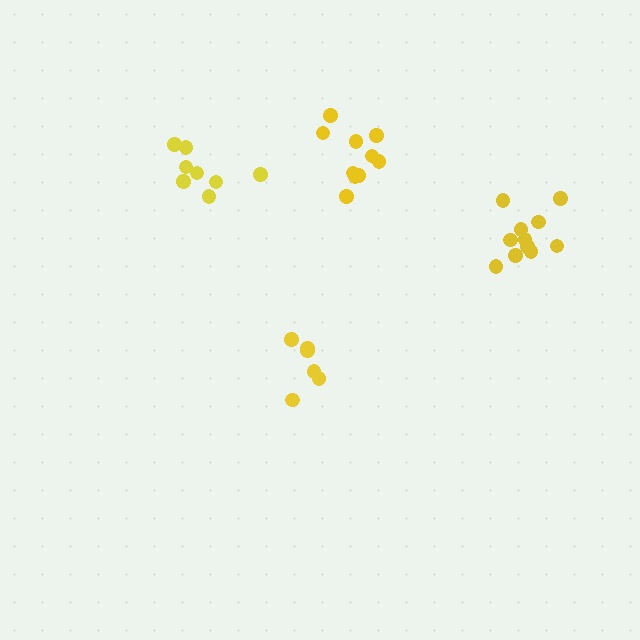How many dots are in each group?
Group 1: 11 dots, Group 2: 6 dots, Group 3: 8 dots, Group 4: 10 dots (35 total).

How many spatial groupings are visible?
There are 4 spatial groupings.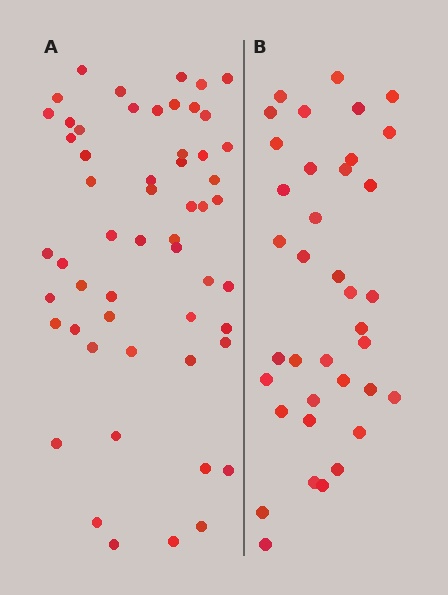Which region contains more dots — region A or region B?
Region A (the left region) has more dots.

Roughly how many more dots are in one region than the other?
Region A has approximately 20 more dots than region B.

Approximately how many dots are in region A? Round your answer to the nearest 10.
About 60 dots. (The exact count is 55, which rounds to 60.)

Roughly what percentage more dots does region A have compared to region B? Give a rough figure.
About 50% more.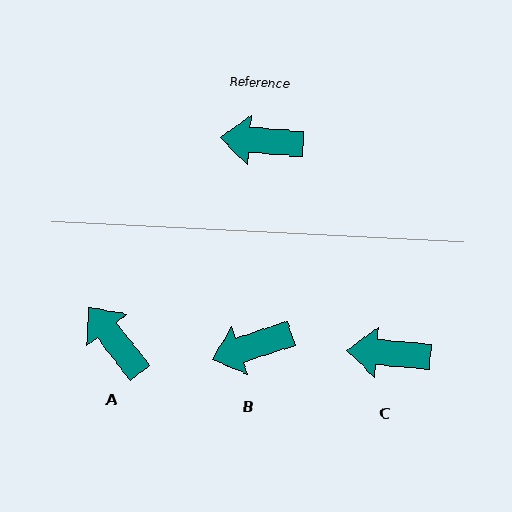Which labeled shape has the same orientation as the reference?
C.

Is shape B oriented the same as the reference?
No, it is off by about 23 degrees.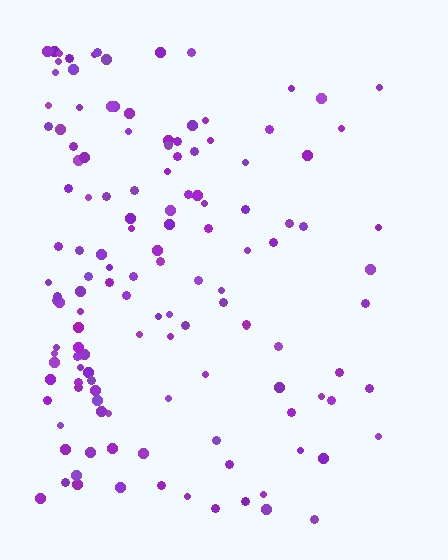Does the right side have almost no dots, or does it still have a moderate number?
Still a moderate number, just noticeably fewer than the left.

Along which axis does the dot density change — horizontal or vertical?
Horizontal.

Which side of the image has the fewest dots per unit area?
The right.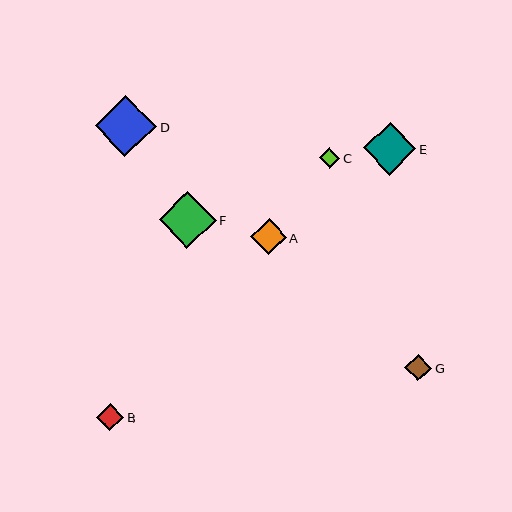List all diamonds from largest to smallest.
From largest to smallest: D, F, E, A, B, G, C.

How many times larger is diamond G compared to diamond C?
Diamond G is approximately 1.3 times the size of diamond C.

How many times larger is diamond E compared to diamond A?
Diamond E is approximately 1.5 times the size of diamond A.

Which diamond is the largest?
Diamond D is the largest with a size of approximately 61 pixels.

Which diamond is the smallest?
Diamond C is the smallest with a size of approximately 20 pixels.